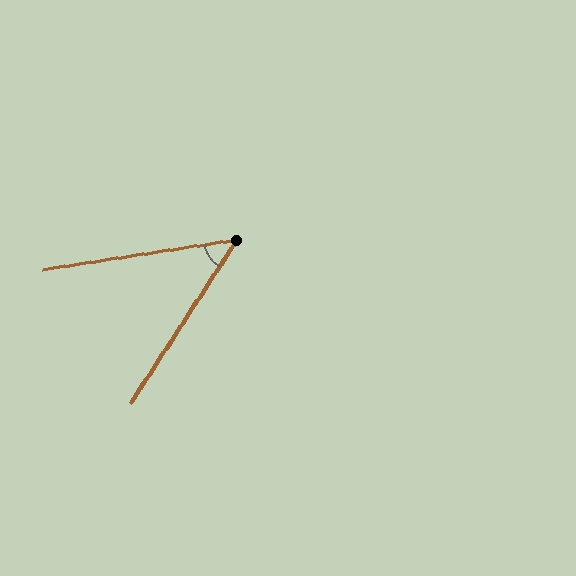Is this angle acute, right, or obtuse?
It is acute.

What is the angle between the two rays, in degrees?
Approximately 48 degrees.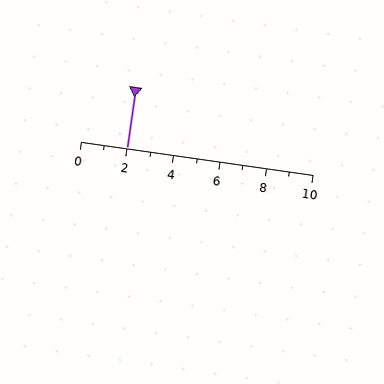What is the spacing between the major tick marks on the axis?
The major ticks are spaced 2 apart.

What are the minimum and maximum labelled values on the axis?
The axis runs from 0 to 10.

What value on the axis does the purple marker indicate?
The marker indicates approximately 2.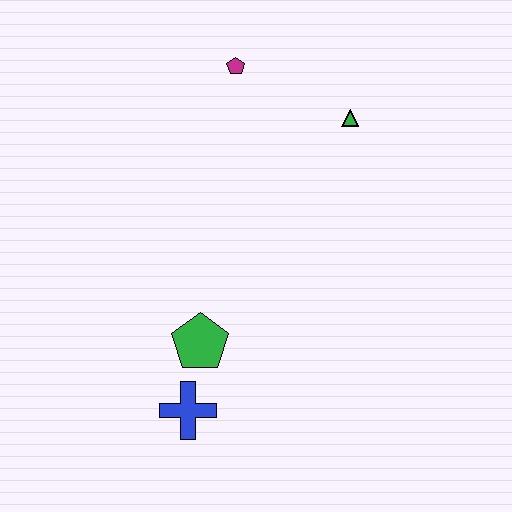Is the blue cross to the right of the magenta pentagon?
No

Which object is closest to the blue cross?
The green pentagon is closest to the blue cross.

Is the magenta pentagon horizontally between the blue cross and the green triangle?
Yes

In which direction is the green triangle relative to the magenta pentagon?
The green triangle is to the right of the magenta pentagon.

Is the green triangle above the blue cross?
Yes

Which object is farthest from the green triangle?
The blue cross is farthest from the green triangle.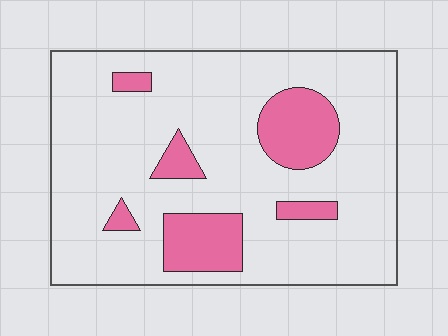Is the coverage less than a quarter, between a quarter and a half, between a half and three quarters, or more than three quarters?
Less than a quarter.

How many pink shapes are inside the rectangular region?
6.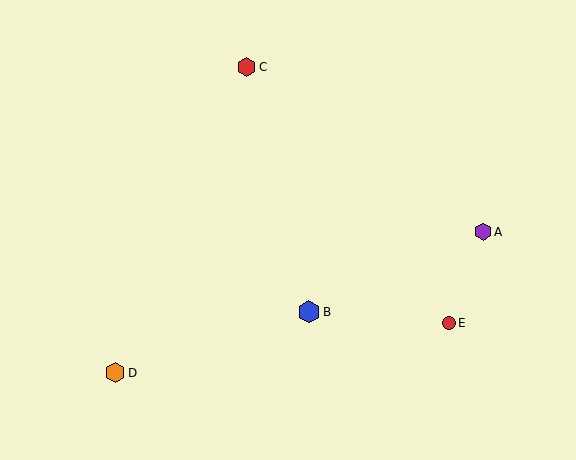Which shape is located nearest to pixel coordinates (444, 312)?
The red circle (labeled E) at (449, 323) is nearest to that location.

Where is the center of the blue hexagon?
The center of the blue hexagon is at (309, 312).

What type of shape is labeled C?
Shape C is a red hexagon.